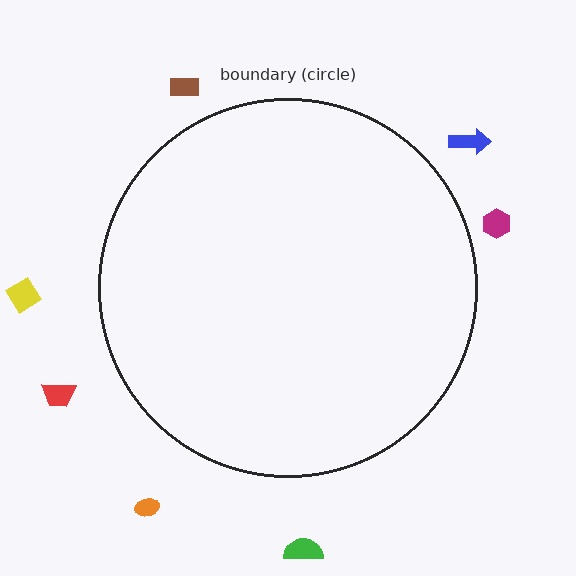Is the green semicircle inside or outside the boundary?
Outside.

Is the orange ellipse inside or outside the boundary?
Outside.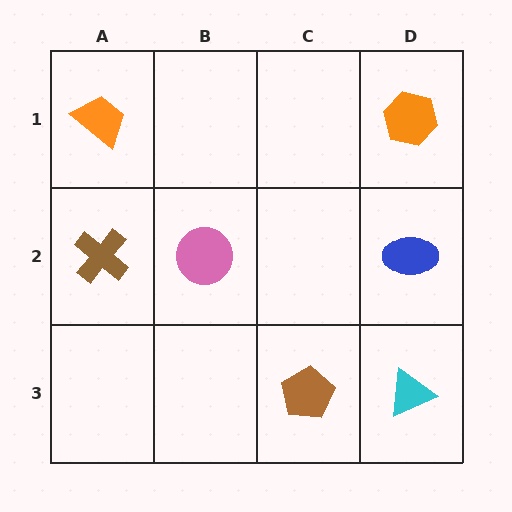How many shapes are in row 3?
2 shapes.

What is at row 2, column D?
A blue ellipse.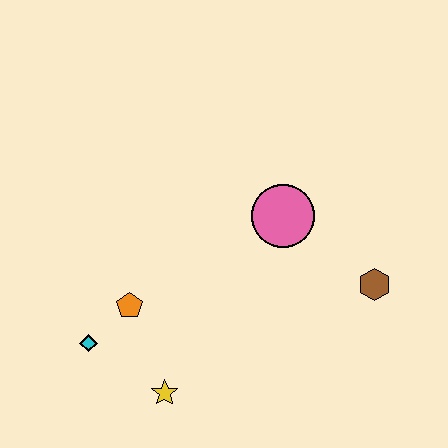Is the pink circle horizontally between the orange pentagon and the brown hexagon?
Yes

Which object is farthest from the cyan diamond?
The brown hexagon is farthest from the cyan diamond.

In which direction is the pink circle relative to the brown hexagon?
The pink circle is to the left of the brown hexagon.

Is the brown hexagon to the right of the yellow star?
Yes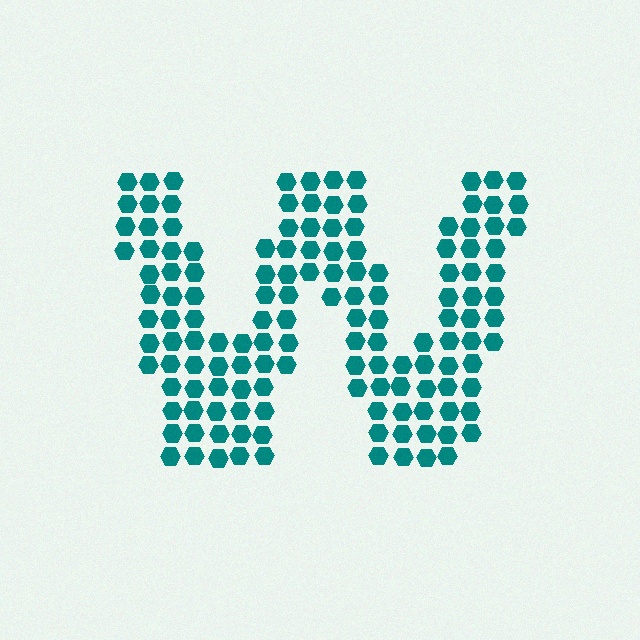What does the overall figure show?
The overall figure shows the letter W.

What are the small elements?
The small elements are hexagons.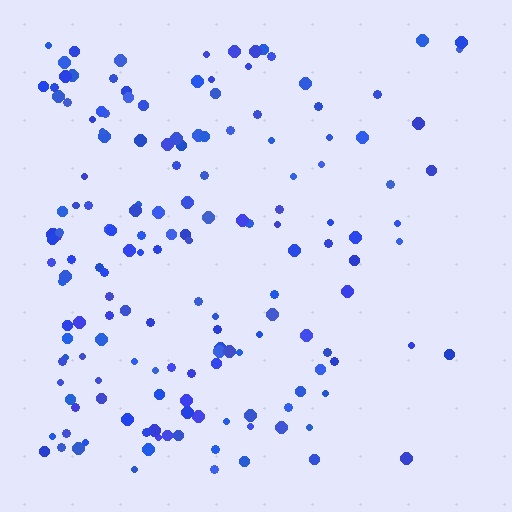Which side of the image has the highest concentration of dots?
The left.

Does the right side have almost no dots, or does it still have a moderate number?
Still a moderate number, just noticeably fewer than the left.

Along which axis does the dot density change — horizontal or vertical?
Horizontal.